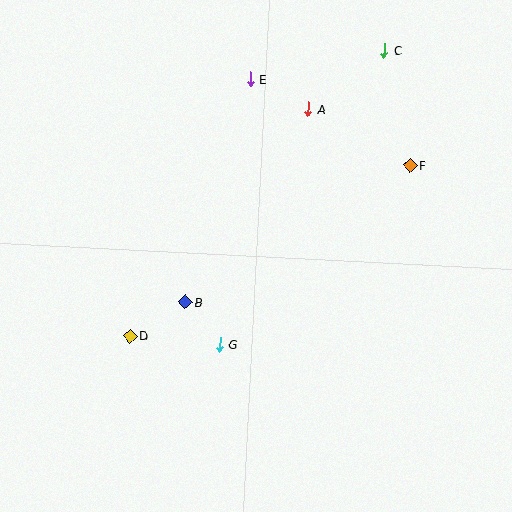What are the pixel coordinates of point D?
Point D is at (130, 336).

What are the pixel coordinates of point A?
Point A is at (308, 109).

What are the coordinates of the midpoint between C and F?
The midpoint between C and F is at (397, 108).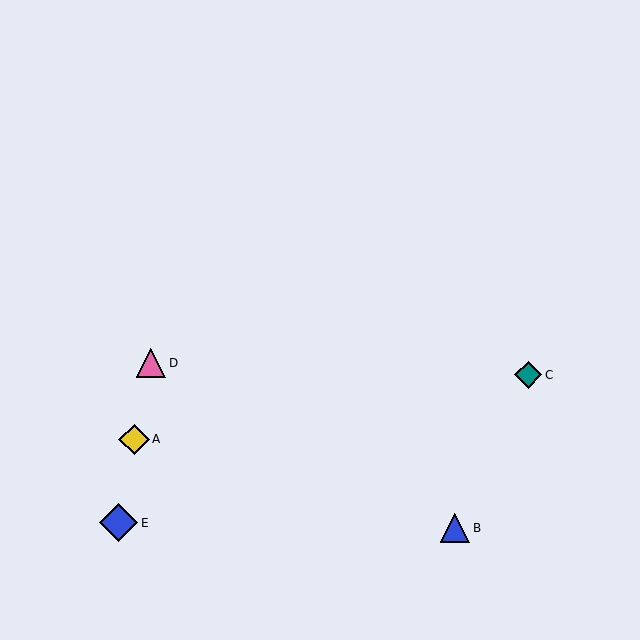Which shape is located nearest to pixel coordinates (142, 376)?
The pink triangle (labeled D) at (151, 363) is nearest to that location.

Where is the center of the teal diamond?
The center of the teal diamond is at (528, 375).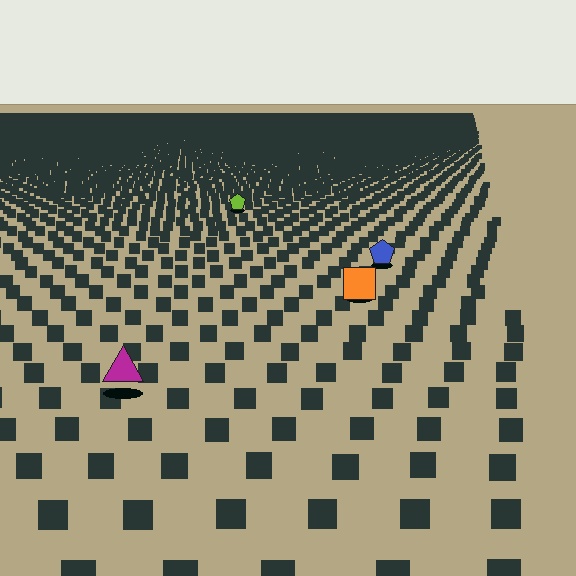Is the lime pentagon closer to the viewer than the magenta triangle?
No. The magenta triangle is closer — you can tell from the texture gradient: the ground texture is coarser near it.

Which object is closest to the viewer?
The magenta triangle is closest. The texture marks near it are larger and more spread out.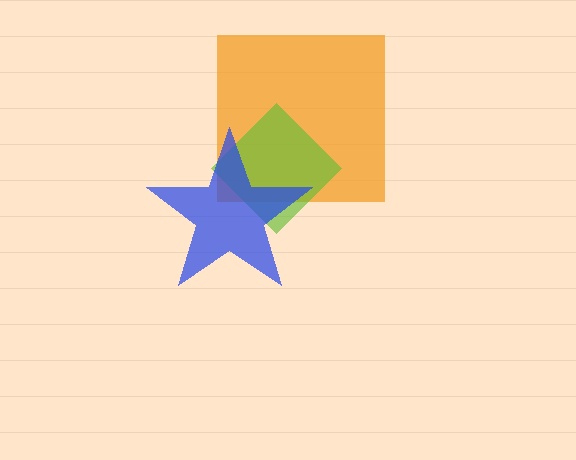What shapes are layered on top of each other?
The layered shapes are: an orange square, a lime diamond, a blue star.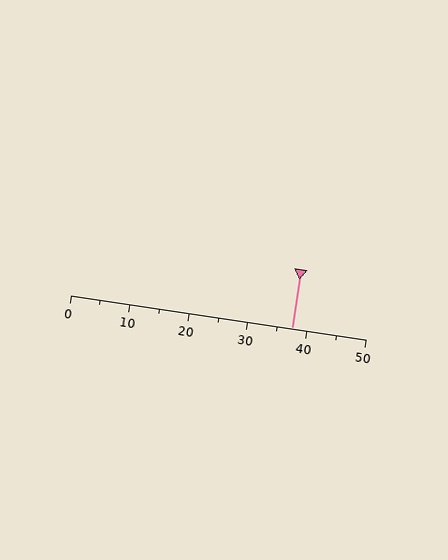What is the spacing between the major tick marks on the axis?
The major ticks are spaced 10 apart.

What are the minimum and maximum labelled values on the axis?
The axis runs from 0 to 50.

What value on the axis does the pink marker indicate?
The marker indicates approximately 37.5.